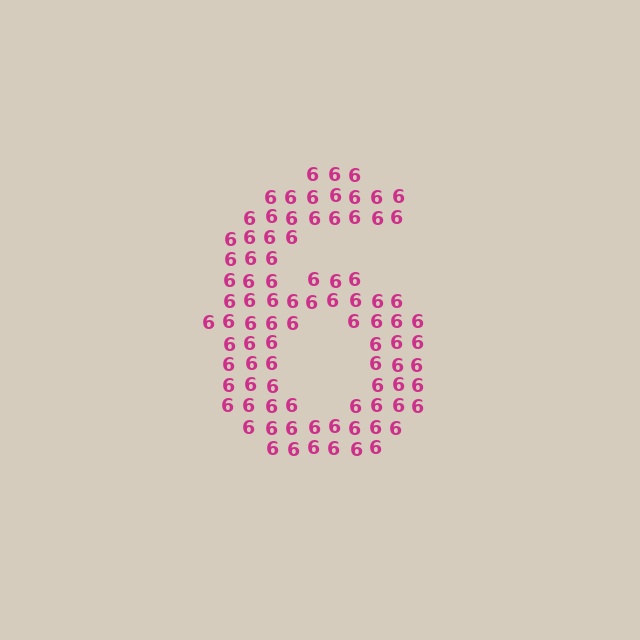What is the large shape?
The large shape is the digit 6.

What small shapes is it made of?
It is made of small digit 6's.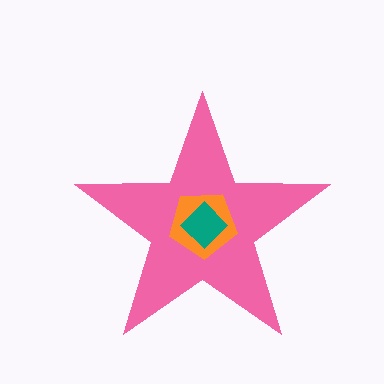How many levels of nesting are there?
3.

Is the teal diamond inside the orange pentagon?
Yes.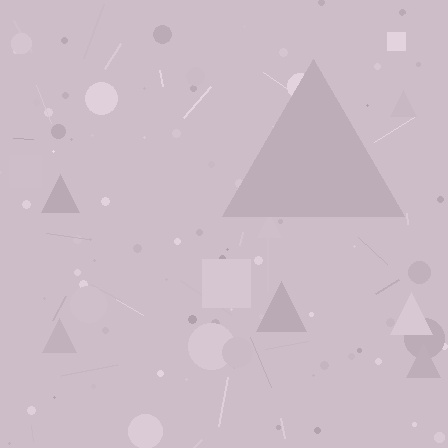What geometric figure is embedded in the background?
A triangle is embedded in the background.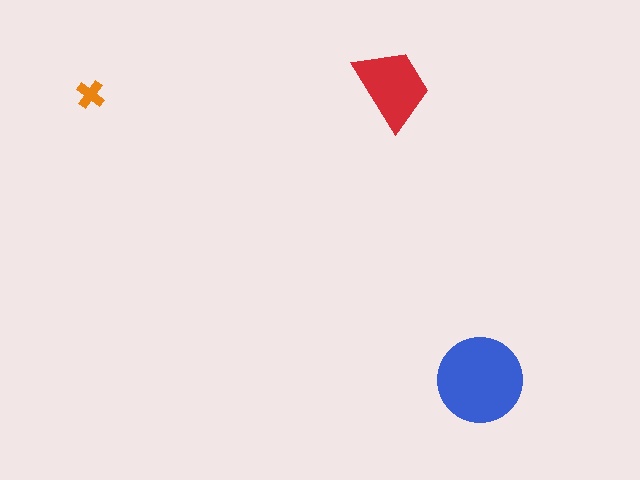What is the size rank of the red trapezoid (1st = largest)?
2nd.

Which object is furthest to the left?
The orange cross is leftmost.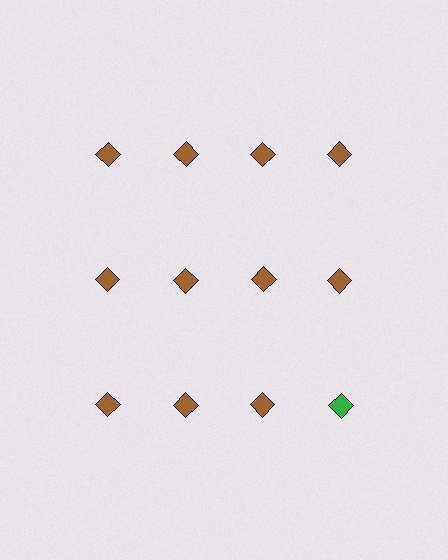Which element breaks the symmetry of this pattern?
The green diamond in the third row, second from right column breaks the symmetry. All other shapes are brown diamonds.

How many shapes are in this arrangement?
There are 12 shapes arranged in a grid pattern.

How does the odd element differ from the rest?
It has a different color: green instead of brown.